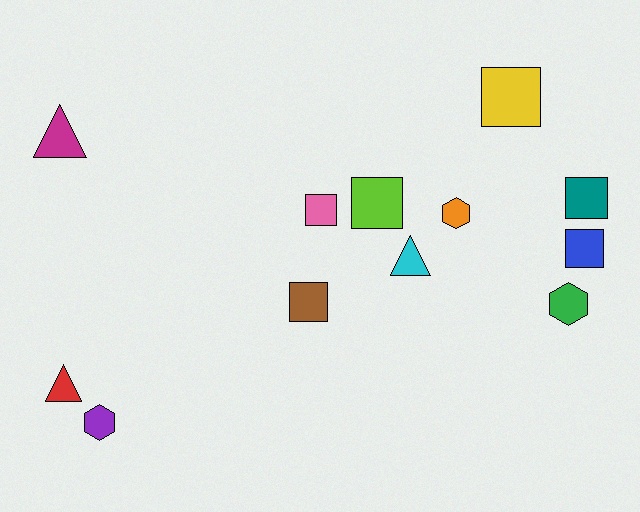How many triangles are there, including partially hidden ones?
There are 3 triangles.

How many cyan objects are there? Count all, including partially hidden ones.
There is 1 cyan object.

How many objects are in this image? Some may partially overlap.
There are 12 objects.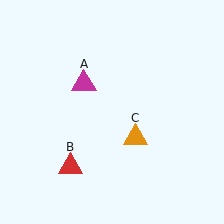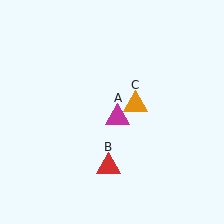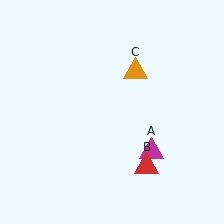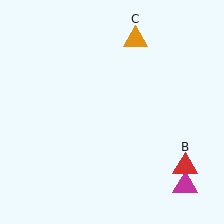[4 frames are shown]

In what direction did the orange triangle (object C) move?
The orange triangle (object C) moved up.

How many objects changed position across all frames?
3 objects changed position: magenta triangle (object A), red triangle (object B), orange triangle (object C).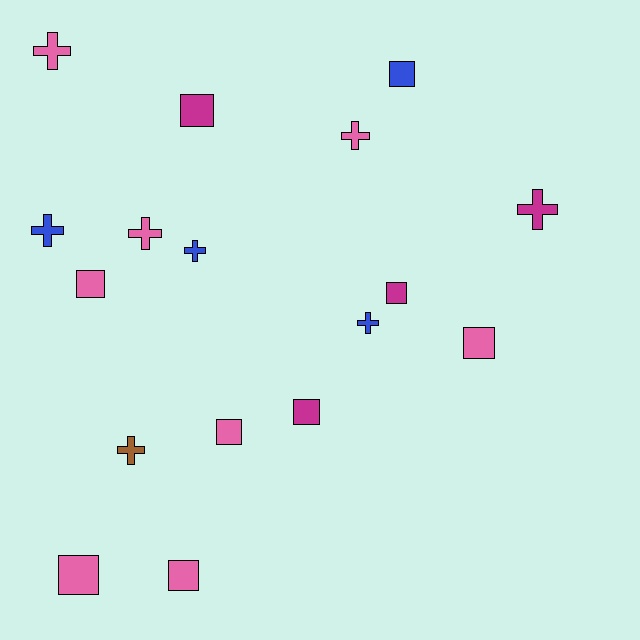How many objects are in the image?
There are 17 objects.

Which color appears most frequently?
Pink, with 8 objects.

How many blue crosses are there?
There are 3 blue crosses.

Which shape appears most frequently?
Square, with 9 objects.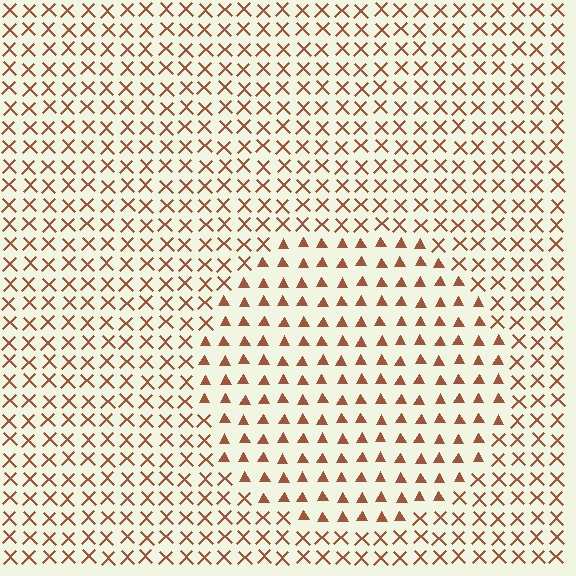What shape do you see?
I see a circle.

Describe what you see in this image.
The image is filled with small brown elements arranged in a uniform grid. A circle-shaped region contains triangles, while the surrounding area contains X marks. The boundary is defined purely by the change in element shape.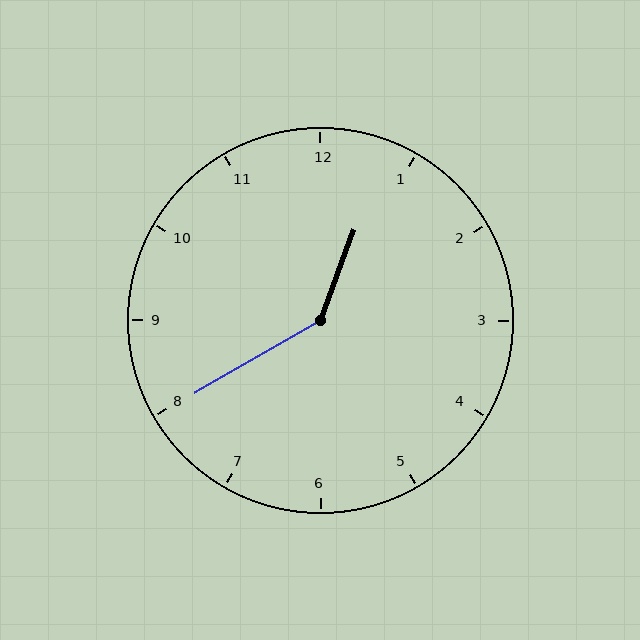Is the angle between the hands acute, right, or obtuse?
It is obtuse.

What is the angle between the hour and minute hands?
Approximately 140 degrees.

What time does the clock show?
12:40.